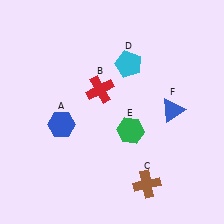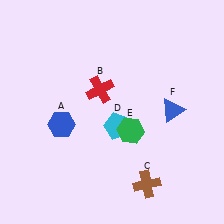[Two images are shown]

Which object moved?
The cyan pentagon (D) moved down.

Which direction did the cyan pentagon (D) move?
The cyan pentagon (D) moved down.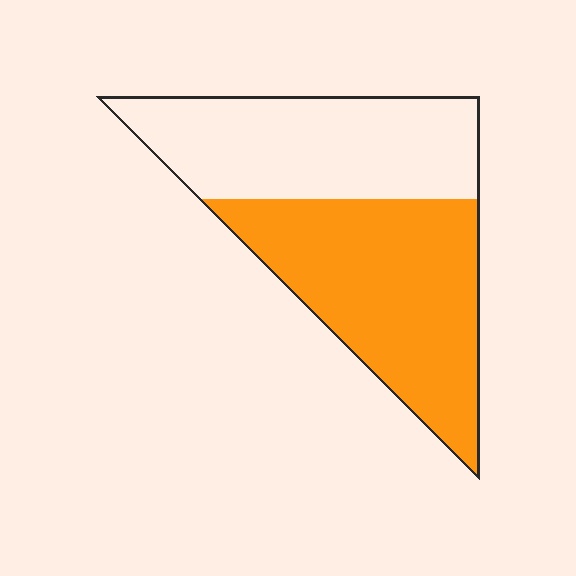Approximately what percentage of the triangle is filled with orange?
Approximately 55%.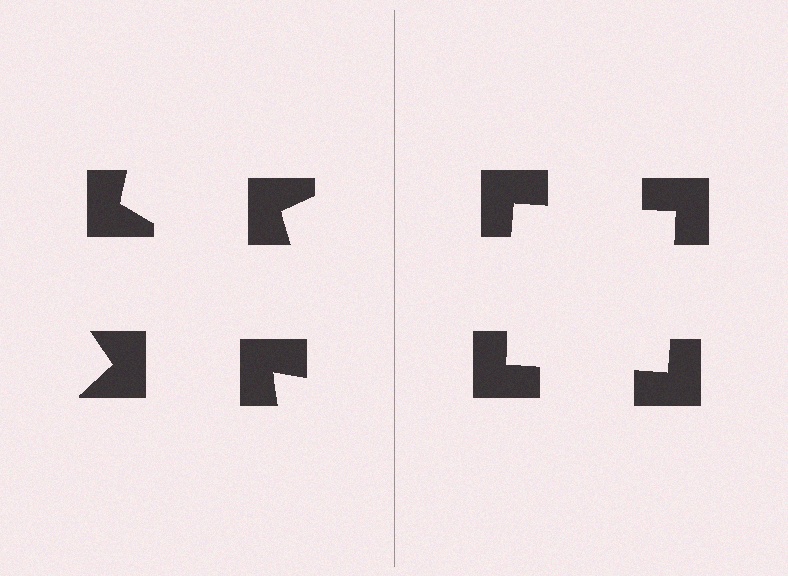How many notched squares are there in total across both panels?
8 — 4 on each side.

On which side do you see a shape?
An illusory square appears on the right side. On the left side the wedge cuts are rotated, so no coherent shape forms.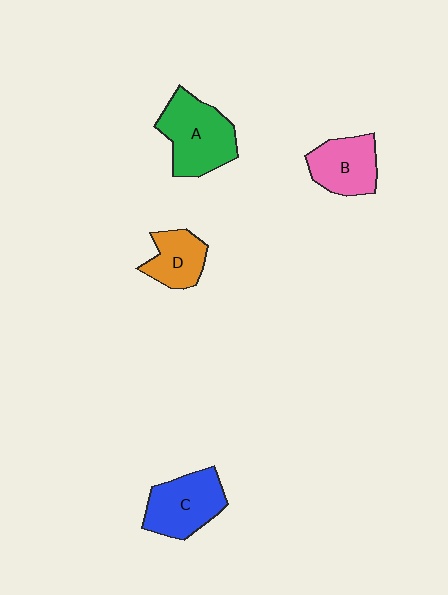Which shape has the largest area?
Shape A (green).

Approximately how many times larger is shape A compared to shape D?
Approximately 1.7 times.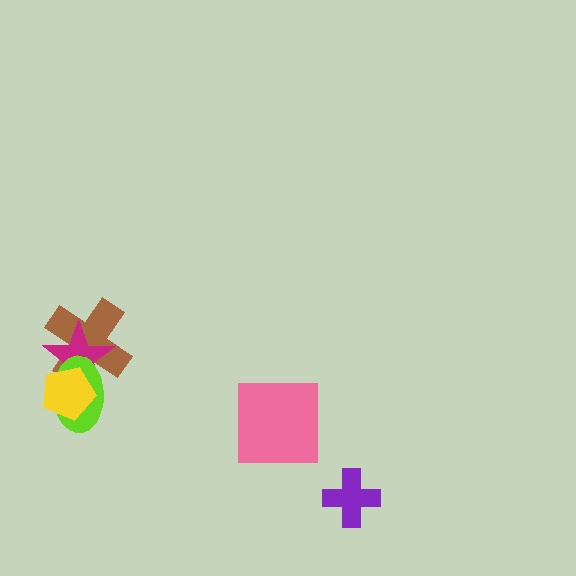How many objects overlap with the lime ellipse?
3 objects overlap with the lime ellipse.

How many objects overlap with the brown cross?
3 objects overlap with the brown cross.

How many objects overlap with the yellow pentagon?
3 objects overlap with the yellow pentagon.